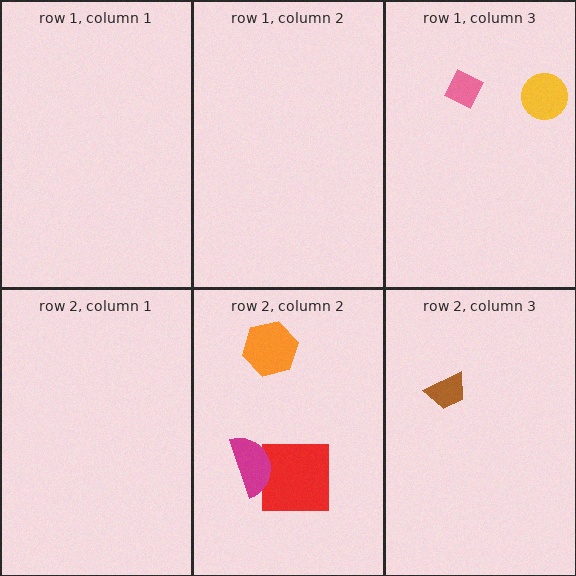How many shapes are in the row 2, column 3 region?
1.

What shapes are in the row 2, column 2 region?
The red square, the orange hexagon, the magenta semicircle.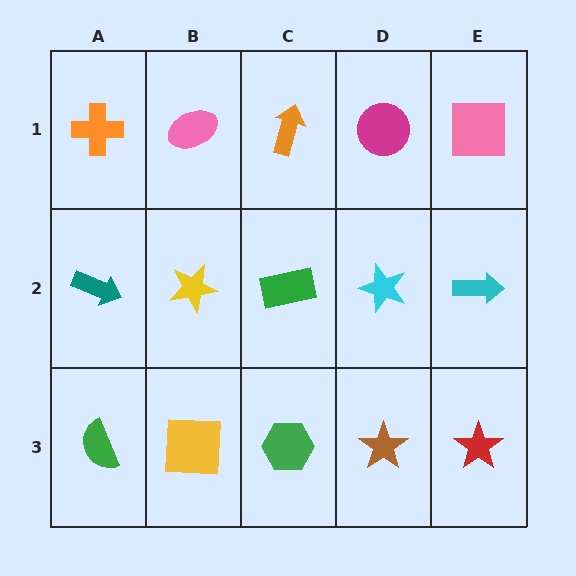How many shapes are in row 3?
5 shapes.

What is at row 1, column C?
An orange arrow.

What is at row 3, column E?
A red star.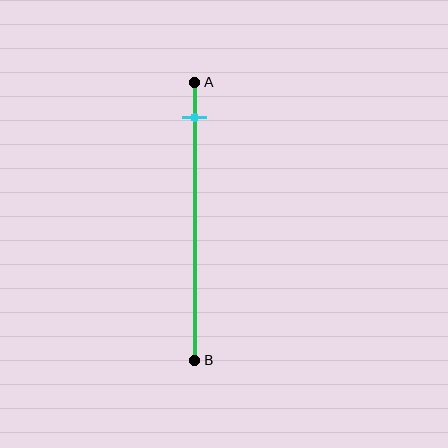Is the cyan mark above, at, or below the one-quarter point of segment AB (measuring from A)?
The cyan mark is above the one-quarter point of segment AB.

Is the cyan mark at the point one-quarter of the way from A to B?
No, the mark is at about 15% from A, not at the 25% one-quarter point.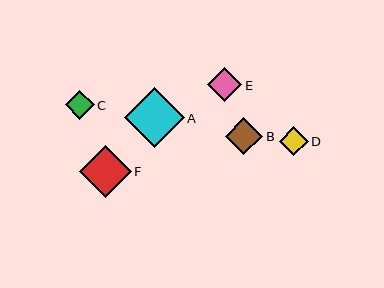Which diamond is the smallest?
Diamond D is the smallest with a size of approximately 29 pixels.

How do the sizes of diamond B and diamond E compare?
Diamond B and diamond E are approximately the same size.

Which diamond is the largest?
Diamond A is the largest with a size of approximately 60 pixels.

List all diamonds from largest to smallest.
From largest to smallest: A, F, B, E, C, D.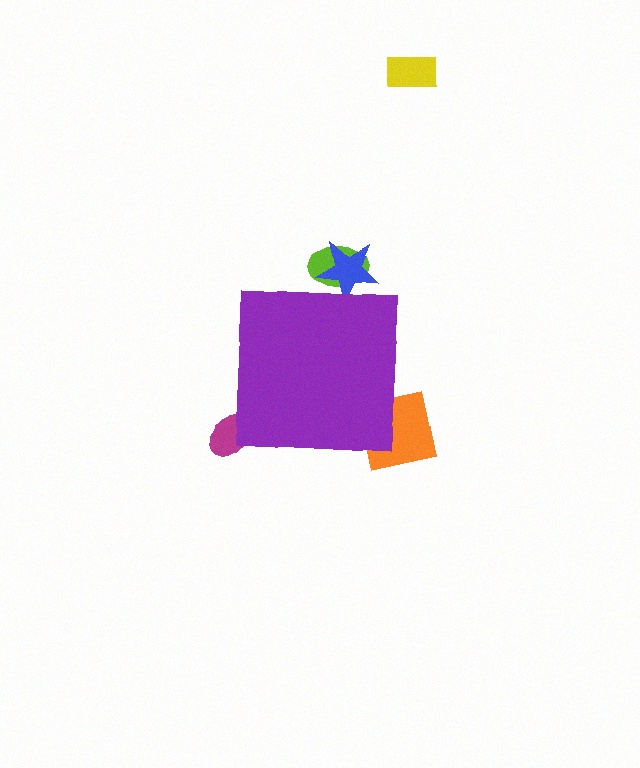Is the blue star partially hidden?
Yes, the blue star is partially hidden behind the purple square.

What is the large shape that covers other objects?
A purple square.